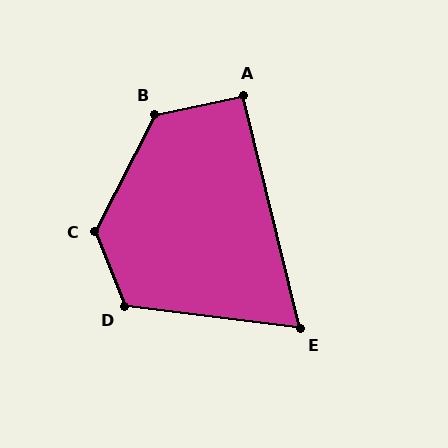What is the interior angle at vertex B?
Approximately 129 degrees (obtuse).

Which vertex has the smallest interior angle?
E, at approximately 69 degrees.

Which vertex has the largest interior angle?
C, at approximately 131 degrees.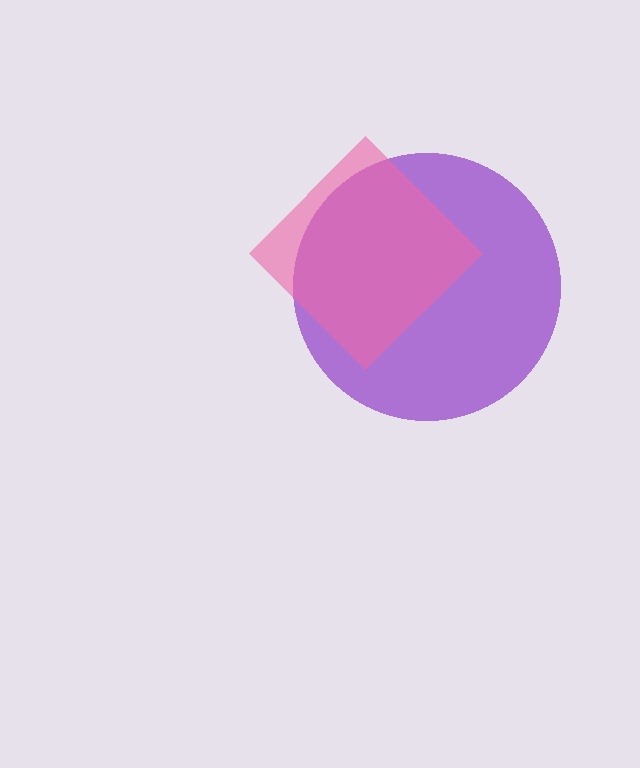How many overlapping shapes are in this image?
There are 2 overlapping shapes in the image.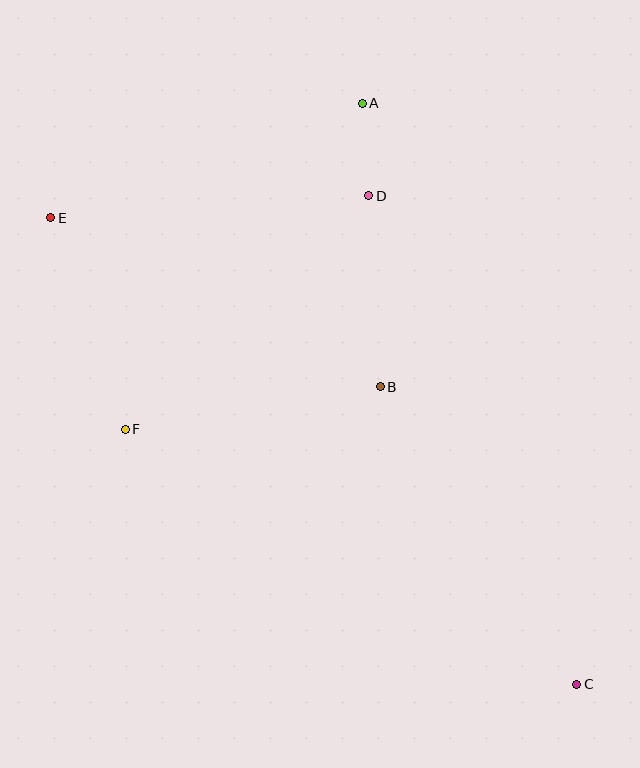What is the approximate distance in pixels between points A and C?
The distance between A and C is approximately 619 pixels.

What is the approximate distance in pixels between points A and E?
The distance between A and E is approximately 332 pixels.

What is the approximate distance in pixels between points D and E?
The distance between D and E is approximately 319 pixels.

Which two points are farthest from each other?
Points C and E are farthest from each other.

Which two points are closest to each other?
Points A and D are closest to each other.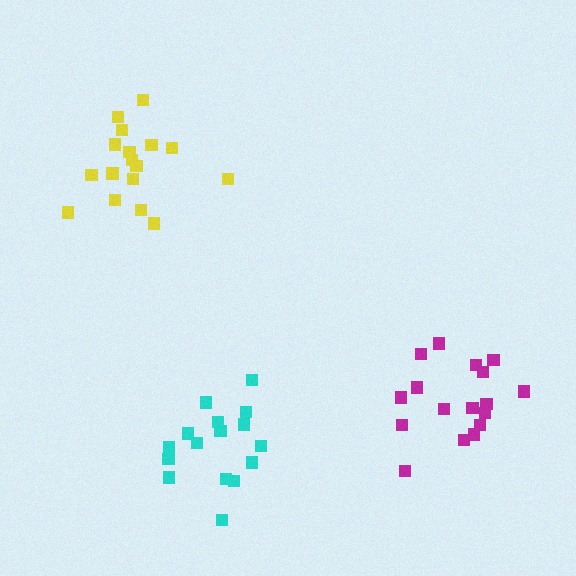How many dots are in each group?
Group 1: 16 dots, Group 2: 17 dots, Group 3: 17 dots (50 total).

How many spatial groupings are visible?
There are 3 spatial groupings.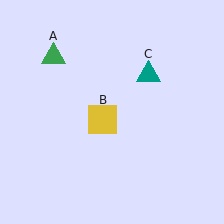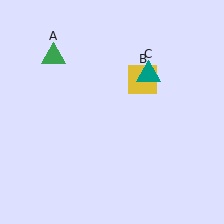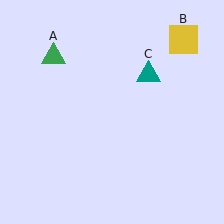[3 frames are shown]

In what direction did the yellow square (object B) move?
The yellow square (object B) moved up and to the right.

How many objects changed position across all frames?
1 object changed position: yellow square (object B).